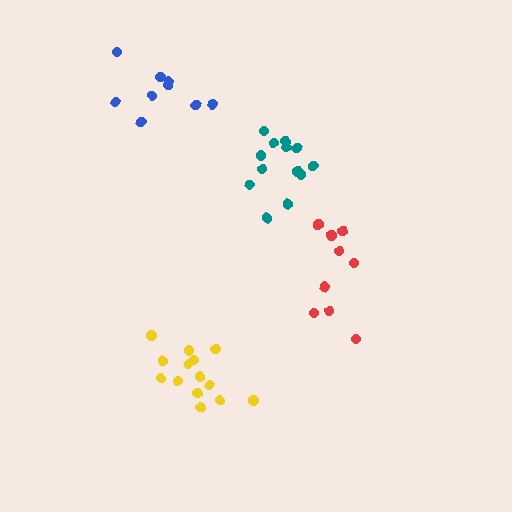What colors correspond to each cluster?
The clusters are colored: yellow, blue, teal, red.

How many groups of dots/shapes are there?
There are 4 groups.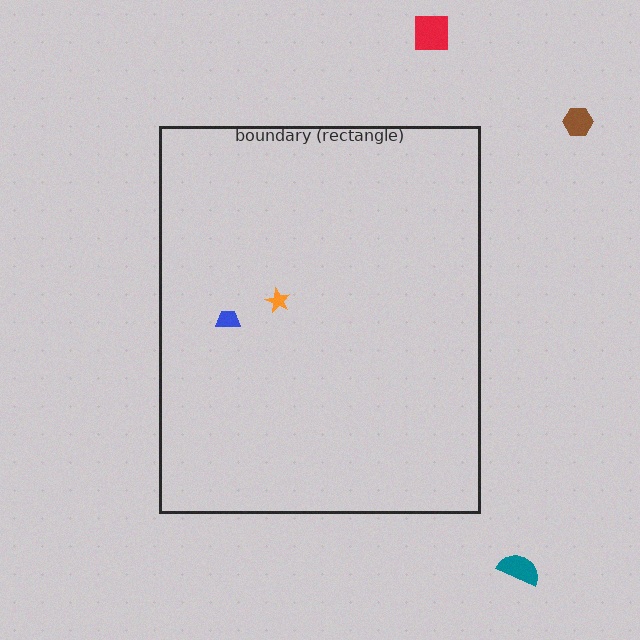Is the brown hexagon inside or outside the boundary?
Outside.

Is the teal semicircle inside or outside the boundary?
Outside.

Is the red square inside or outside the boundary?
Outside.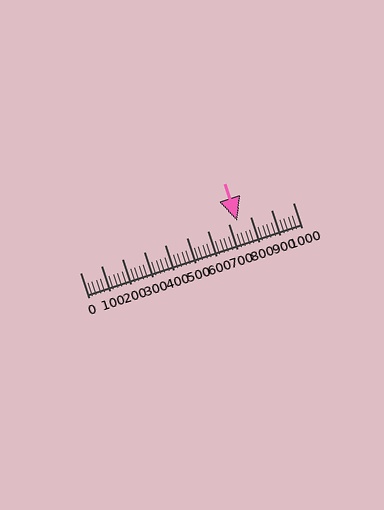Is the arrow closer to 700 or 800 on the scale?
The arrow is closer to 700.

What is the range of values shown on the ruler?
The ruler shows values from 0 to 1000.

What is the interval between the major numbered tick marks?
The major tick marks are spaced 100 units apart.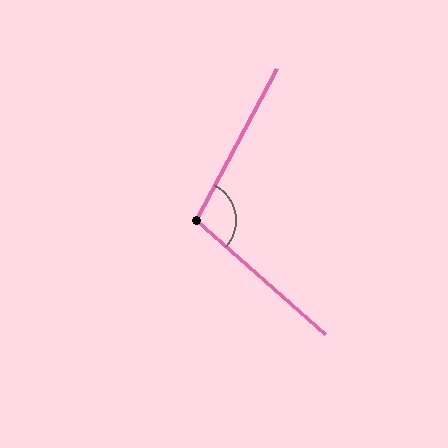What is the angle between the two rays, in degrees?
Approximately 103 degrees.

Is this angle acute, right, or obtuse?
It is obtuse.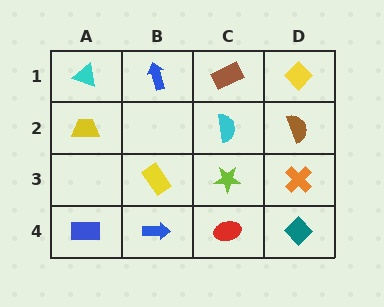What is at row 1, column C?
A brown rectangle.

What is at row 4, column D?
A teal diamond.